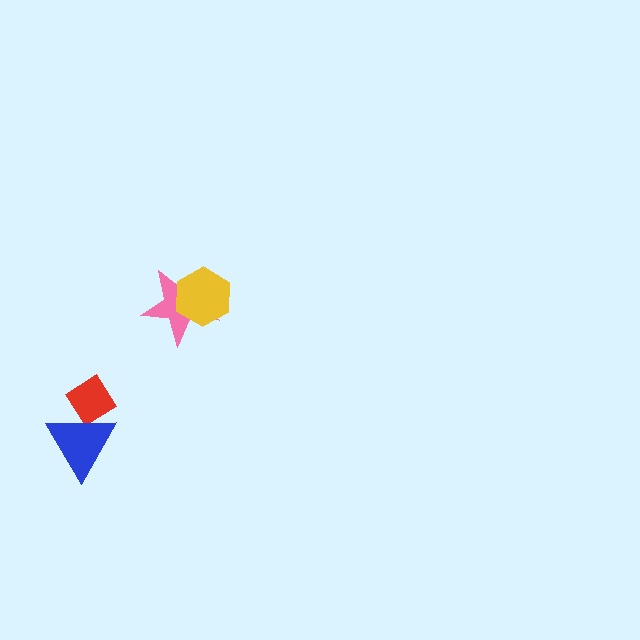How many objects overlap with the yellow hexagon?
1 object overlaps with the yellow hexagon.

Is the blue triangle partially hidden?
No, no other shape covers it.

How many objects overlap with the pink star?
1 object overlaps with the pink star.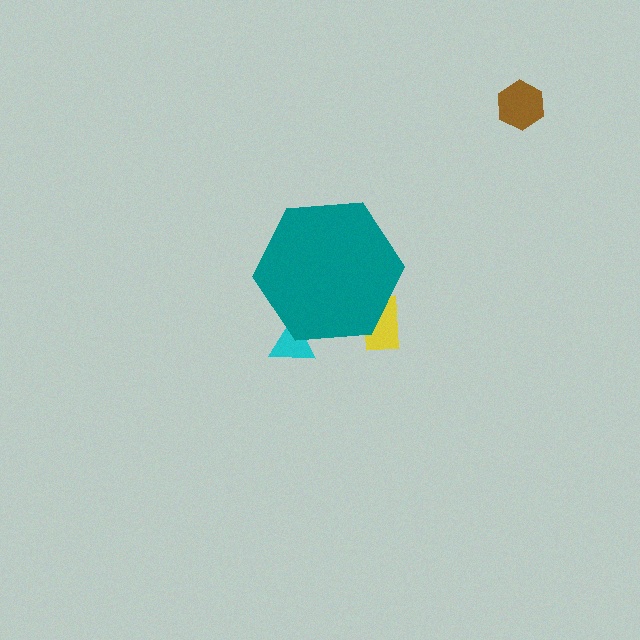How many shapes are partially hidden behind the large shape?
2 shapes are partially hidden.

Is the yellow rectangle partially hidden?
Yes, the yellow rectangle is partially hidden behind the teal hexagon.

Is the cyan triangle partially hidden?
Yes, the cyan triangle is partially hidden behind the teal hexagon.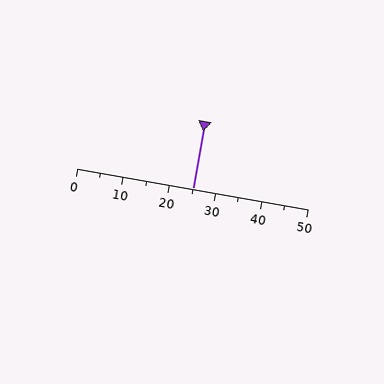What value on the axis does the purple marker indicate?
The marker indicates approximately 25.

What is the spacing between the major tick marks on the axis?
The major ticks are spaced 10 apart.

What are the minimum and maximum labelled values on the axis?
The axis runs from 0 to 50.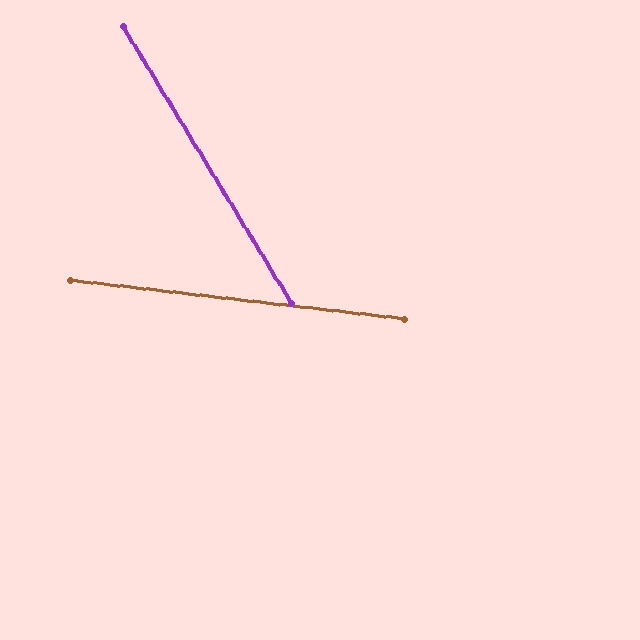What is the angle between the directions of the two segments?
Approximately 52 degrees.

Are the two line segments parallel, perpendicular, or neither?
Neither parallel nor perpendicular — they differ by about 52°.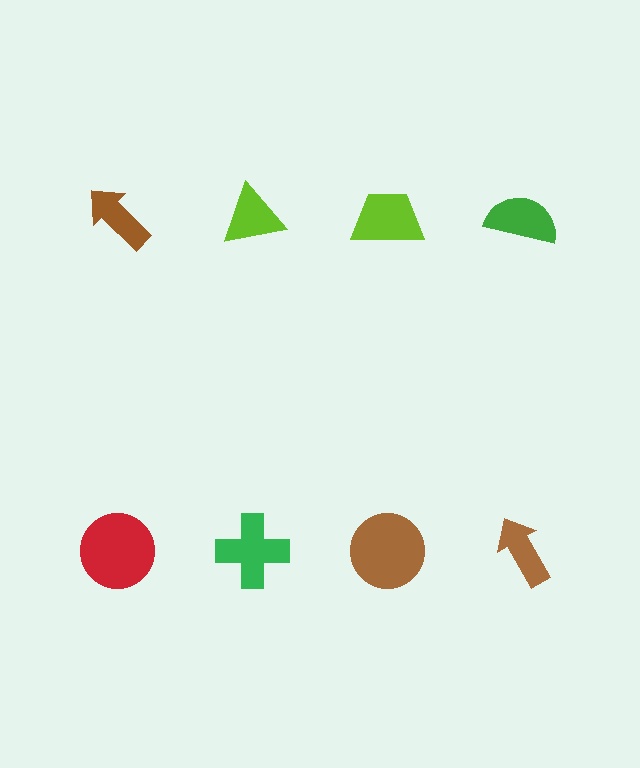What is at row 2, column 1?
A red circle.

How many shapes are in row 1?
4 shapes.